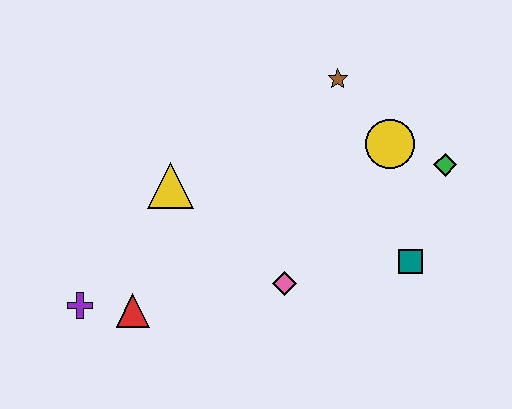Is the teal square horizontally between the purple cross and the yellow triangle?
No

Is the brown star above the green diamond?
Yes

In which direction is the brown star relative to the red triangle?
The brown star is above the red triangle.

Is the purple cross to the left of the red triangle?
Yes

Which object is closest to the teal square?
The green diamond is closest to the teal square.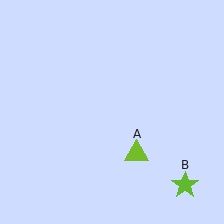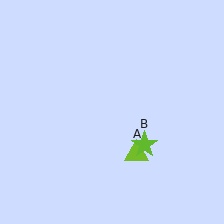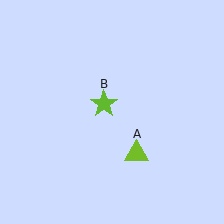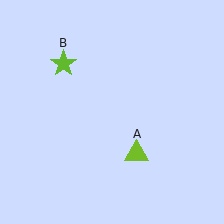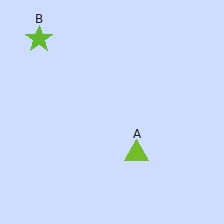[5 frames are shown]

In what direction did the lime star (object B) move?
The lime star (object B) moved up and to the left.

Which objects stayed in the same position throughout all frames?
Lime triangle (object A) remained stationary.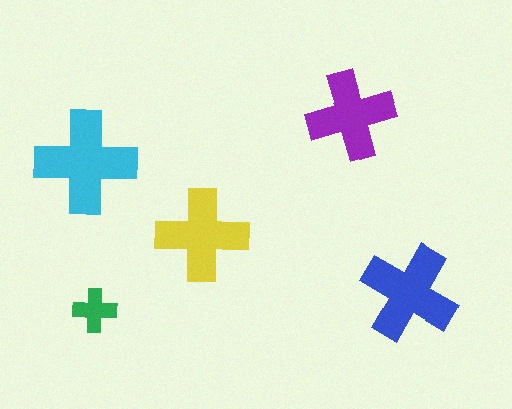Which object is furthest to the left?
The cyan cross is leftmost.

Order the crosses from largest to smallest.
the cyan one, the blue one, the yellow one, the purple one, the green one.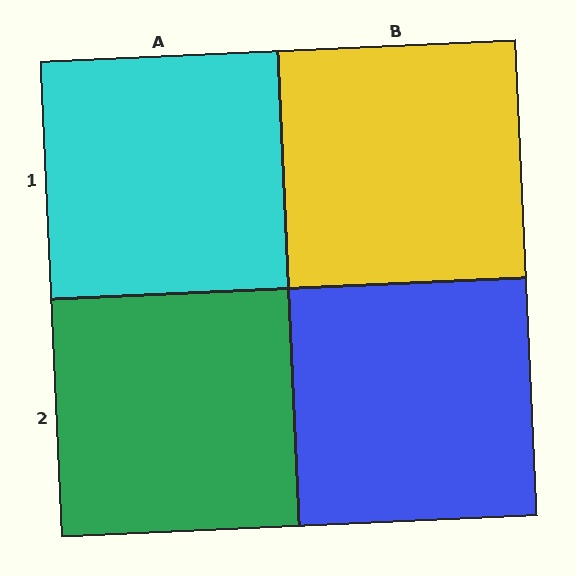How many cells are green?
1 cell is green.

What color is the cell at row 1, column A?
Cyan.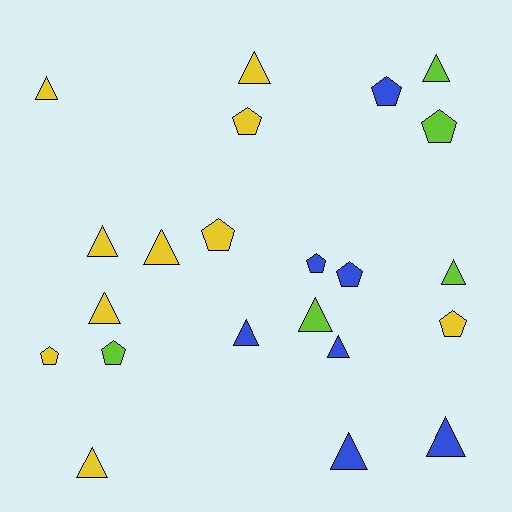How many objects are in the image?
There are 22 objects.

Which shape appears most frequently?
Triangle, with 13 objects.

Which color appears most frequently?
Yellow, with 10 objects.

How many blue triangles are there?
There are 4 blue triangles.